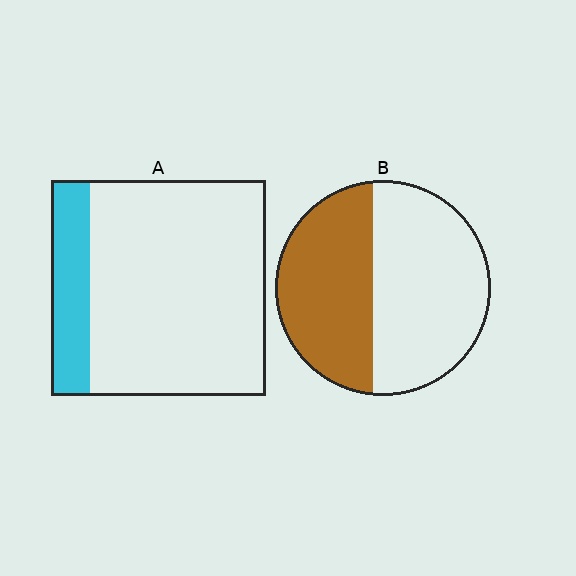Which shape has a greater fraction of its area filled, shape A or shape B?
Shape B.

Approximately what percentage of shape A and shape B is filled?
A is approximately 20% and B is approximately 45%.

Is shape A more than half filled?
No.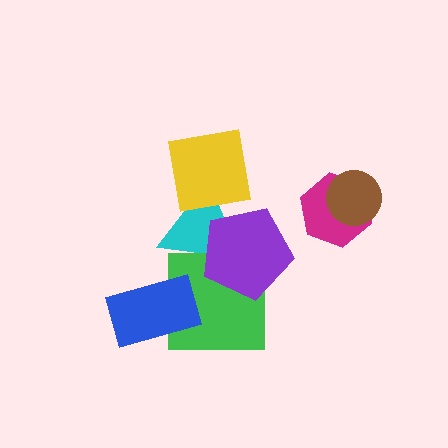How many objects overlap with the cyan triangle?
3 objects overlap with the cyan triangle.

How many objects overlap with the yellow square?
1 object overlaps with the yellow square.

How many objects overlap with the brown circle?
1 object overlaps with the brown circle.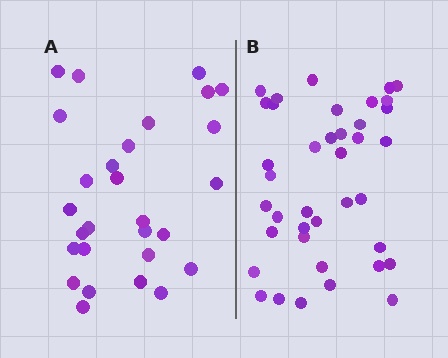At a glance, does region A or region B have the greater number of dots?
Region B (the right region) has more dots.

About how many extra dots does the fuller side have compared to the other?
Region B has roughly 12 or so more dots than region A.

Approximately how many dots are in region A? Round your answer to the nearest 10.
About 30 dots. (The exact count is 28, which rounds to 30.)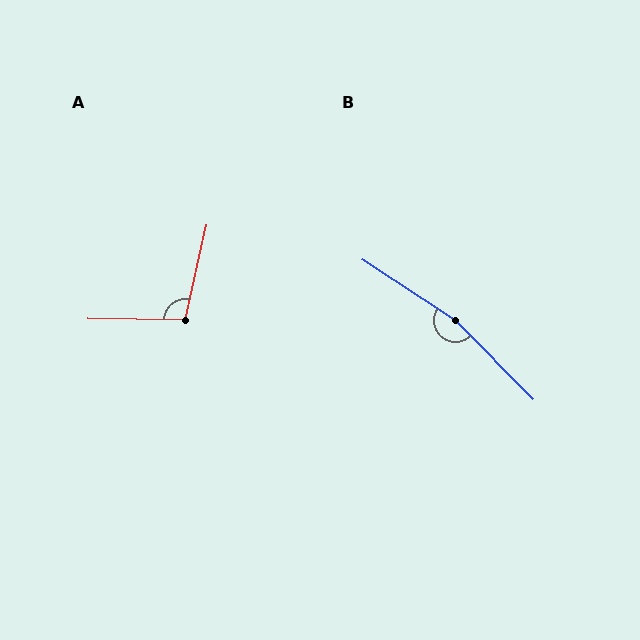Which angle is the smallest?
A, at approximately 101 degrees.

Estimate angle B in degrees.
Approximately 167 degrees.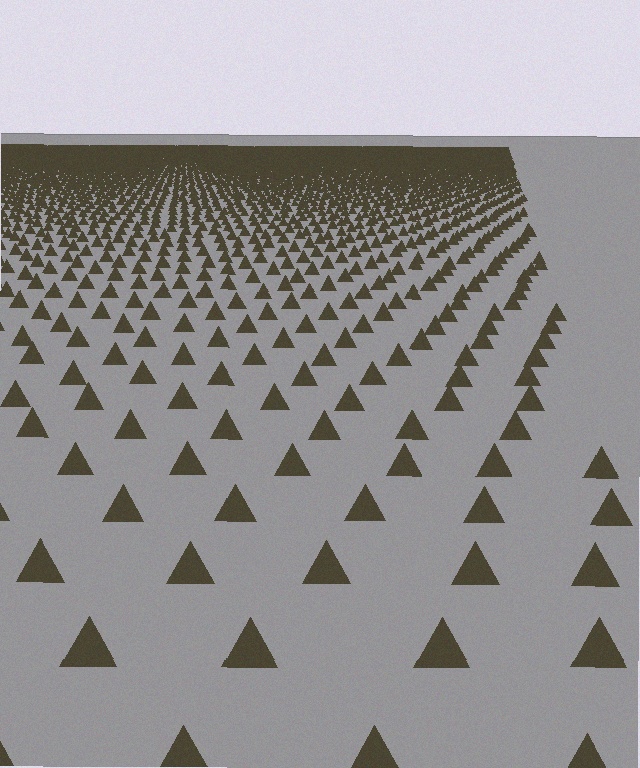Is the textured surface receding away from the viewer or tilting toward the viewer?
The surface is receding away from the viewer. Texture elements get smaller and denser toward the top.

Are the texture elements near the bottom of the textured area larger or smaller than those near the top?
Larger. Near the bottom, elements are closer to the viewer and appear at a bigger on-screen size.